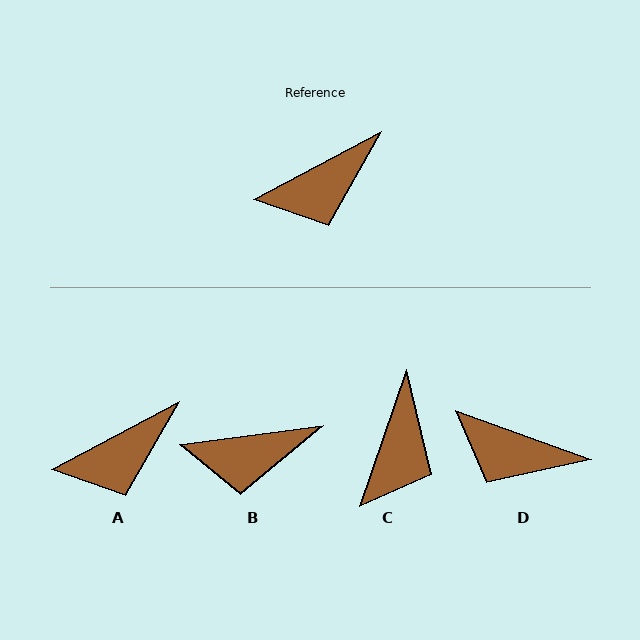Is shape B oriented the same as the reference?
No, it is off by about 21 degrees.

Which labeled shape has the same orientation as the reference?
A.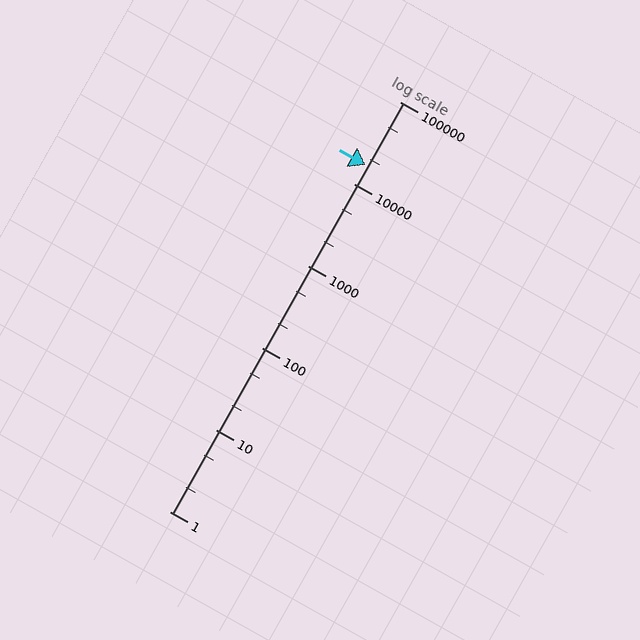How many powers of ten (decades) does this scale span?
The scale spans 5 decades, from 1 to 100000.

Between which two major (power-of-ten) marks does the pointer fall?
The pointer is between 10000 and 100000.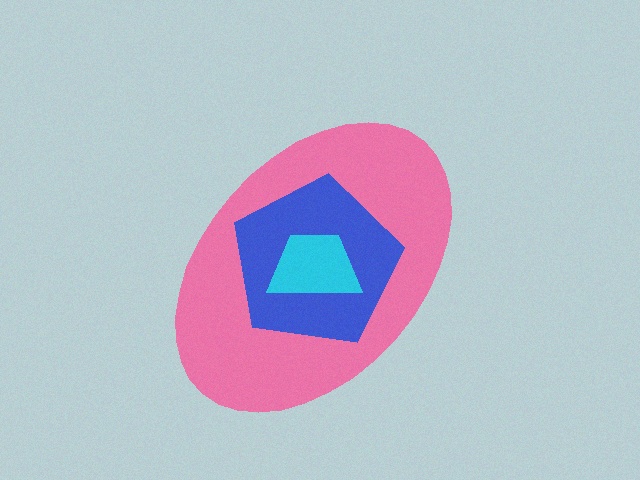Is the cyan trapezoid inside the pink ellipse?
Yes.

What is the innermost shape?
The cyan trapezoid.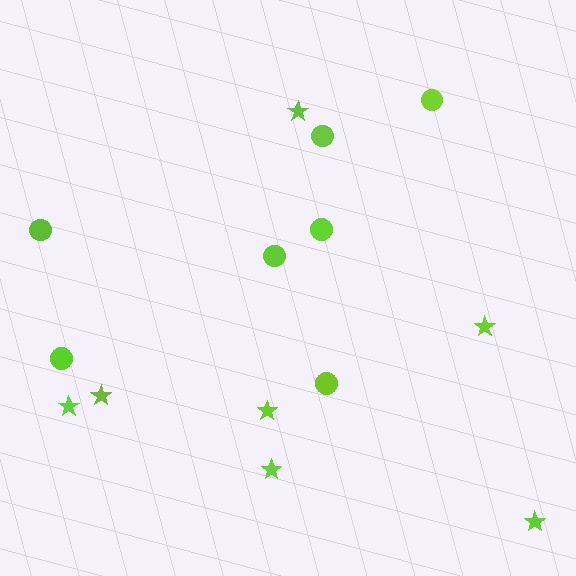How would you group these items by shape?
There are 2 groups: one group of circles (7) and one group of stars (7).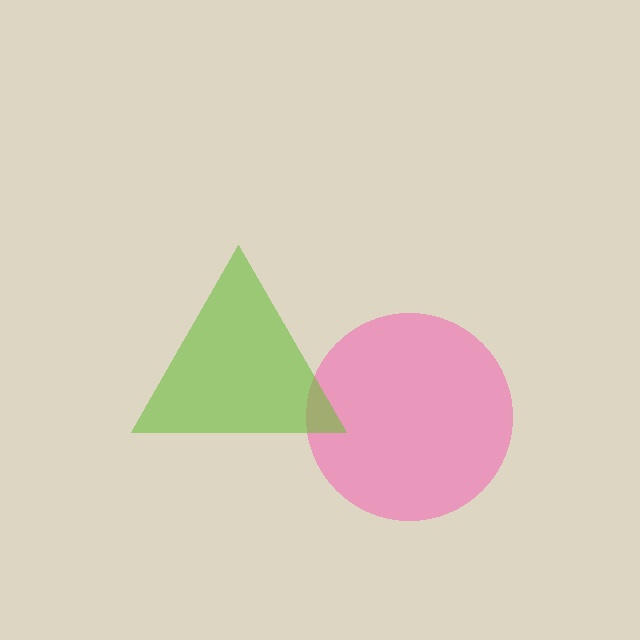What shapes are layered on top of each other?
The layered shapes are: a pink circle, a lime triangle.